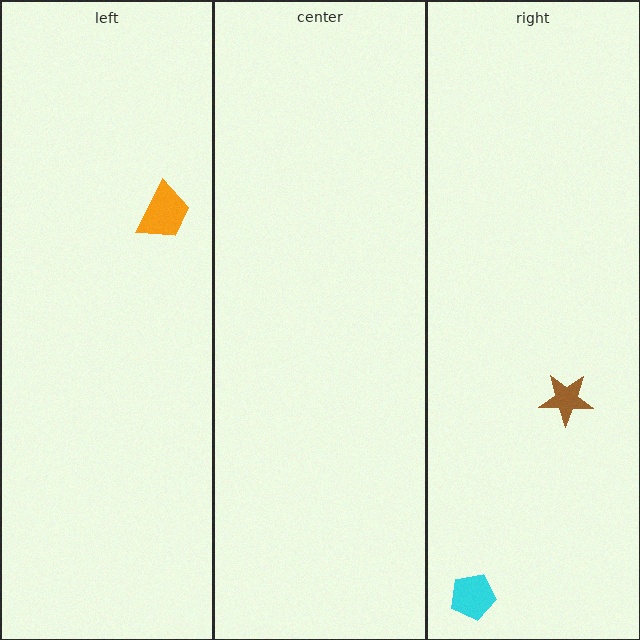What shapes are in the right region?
The brown star, the cyan pentagon.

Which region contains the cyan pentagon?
The right region.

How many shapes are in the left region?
1.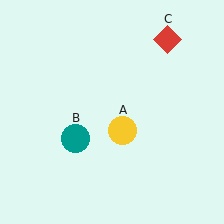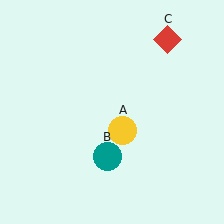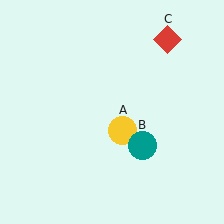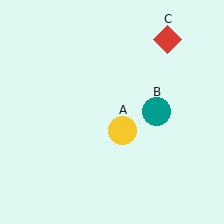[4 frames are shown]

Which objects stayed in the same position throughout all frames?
Yellow circle (object A) and red diamond (object C) remained stationary.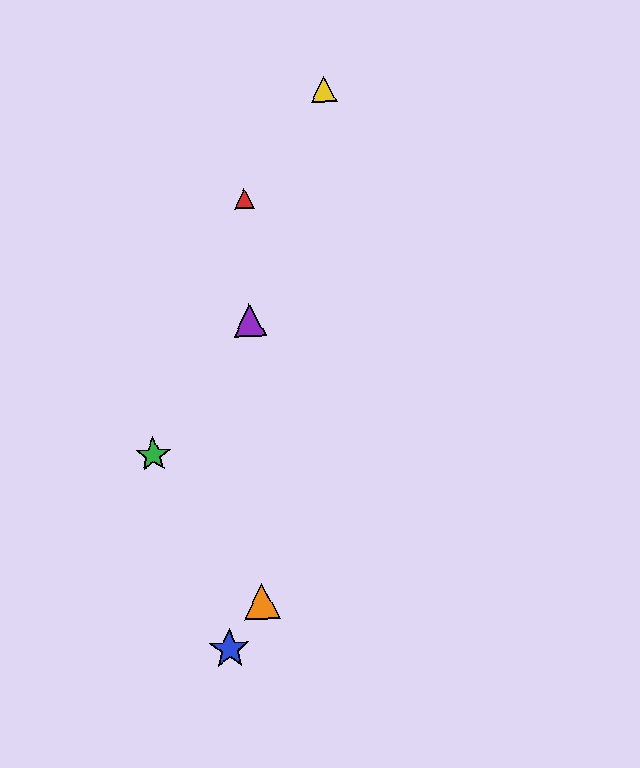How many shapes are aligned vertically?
3 shapes (the red triangle, the purple triangle, the orange triangle) are aligned vertically.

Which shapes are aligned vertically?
The red triangle, the purple triangle, the orange triangle are aligned vertically.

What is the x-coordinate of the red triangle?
The red triangle is at x≈244.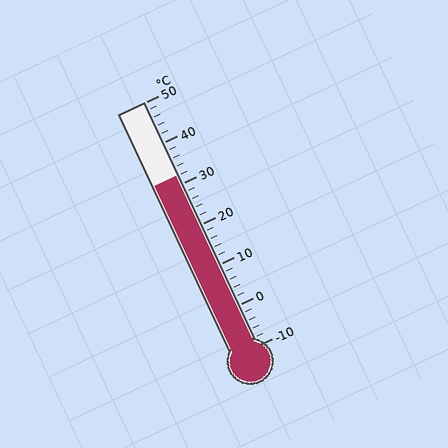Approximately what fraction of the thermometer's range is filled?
The thermometer is filled to approximately 70% of its range.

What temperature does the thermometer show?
The thermometer shows approximately 32°C.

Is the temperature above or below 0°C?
The temperature is above 0°C.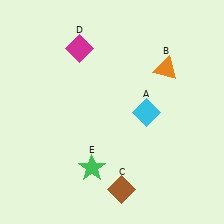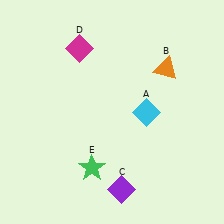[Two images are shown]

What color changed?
The diamond (C) changed from brown in Image 1 to purple in Image 2.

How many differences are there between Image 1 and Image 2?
There is 1 difference between the two images.